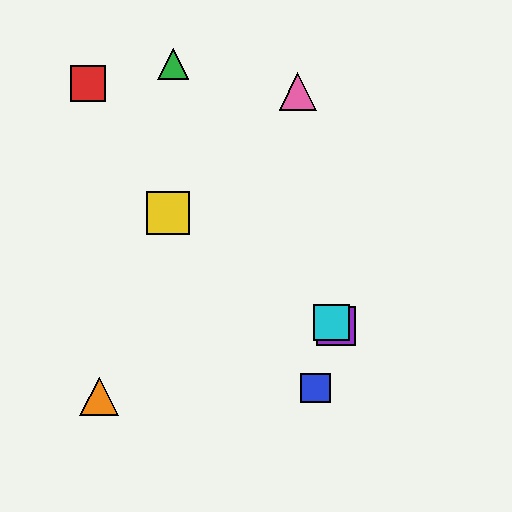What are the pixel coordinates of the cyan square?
The cyan square is at (332, 323).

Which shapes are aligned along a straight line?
The yellow square, the purple square, the cyan square are aligned along a straight line.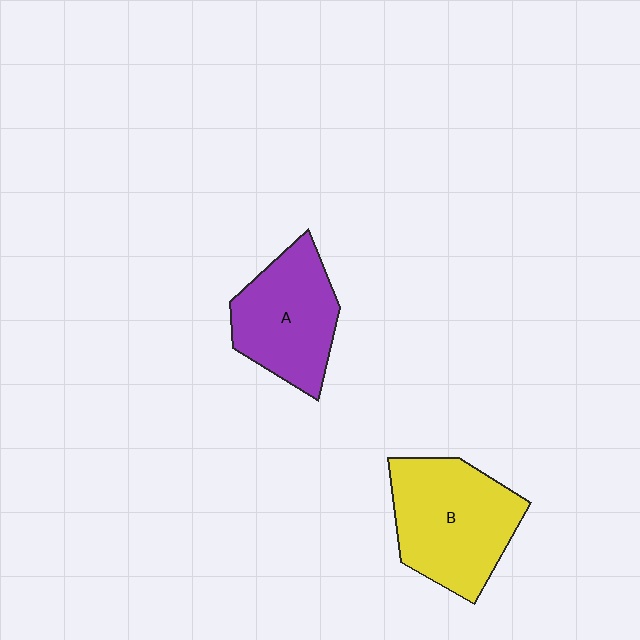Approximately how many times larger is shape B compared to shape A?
Approximately 1.2 times.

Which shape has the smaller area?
Shape A (purple).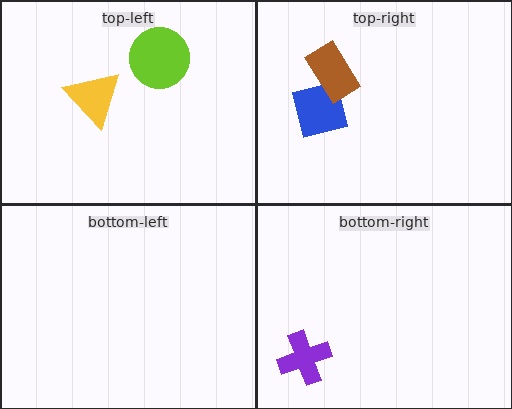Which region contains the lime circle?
The top-left region.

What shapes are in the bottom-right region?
The purple cross.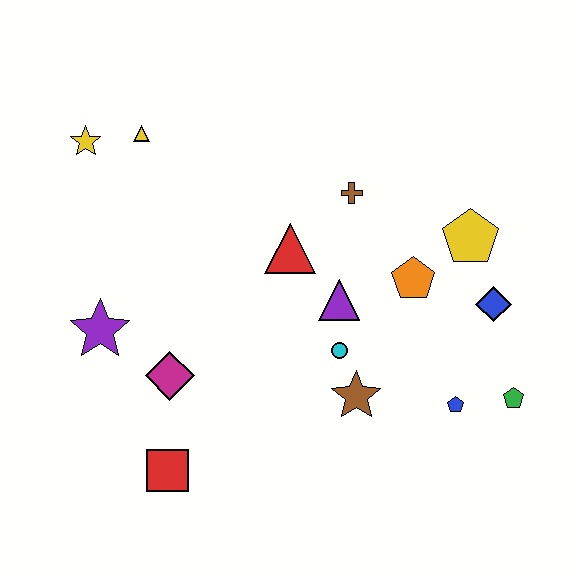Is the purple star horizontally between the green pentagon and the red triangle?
No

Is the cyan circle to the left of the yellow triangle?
No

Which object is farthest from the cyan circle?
The yellow star is farthest from the cyan circle.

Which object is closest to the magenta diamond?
The purple star is closest to the magenta diamond.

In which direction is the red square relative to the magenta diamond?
The red square is below the magenta diamond.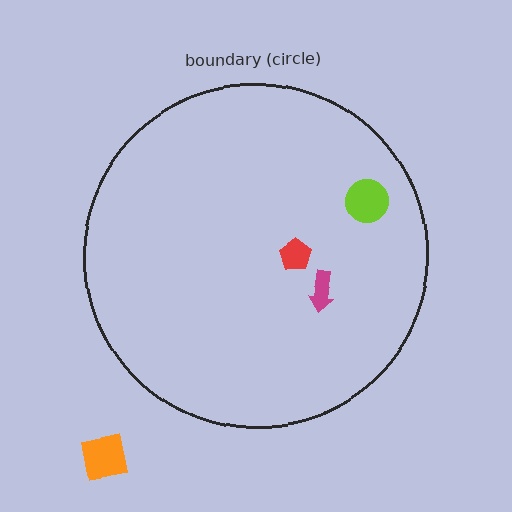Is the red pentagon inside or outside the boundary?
Inside.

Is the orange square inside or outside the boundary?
Outside.